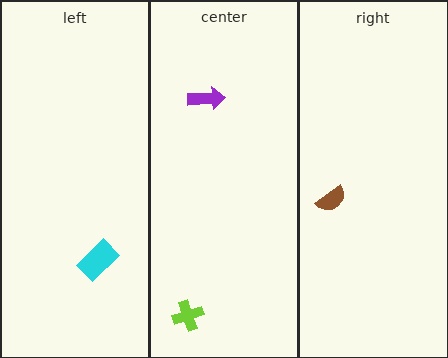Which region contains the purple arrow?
The center region.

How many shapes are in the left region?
1.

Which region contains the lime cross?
The center region.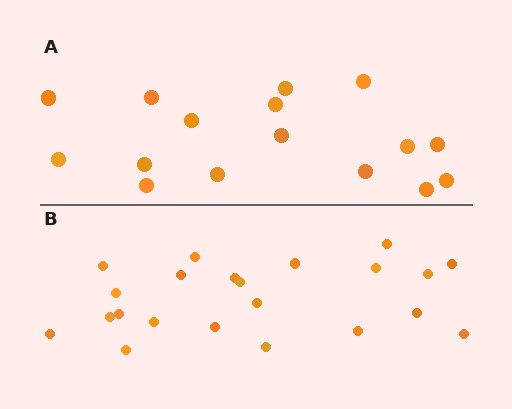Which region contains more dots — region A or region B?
Region B (the bottom region) has more dots.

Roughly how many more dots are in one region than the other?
Region B has about 6 more dots than region A.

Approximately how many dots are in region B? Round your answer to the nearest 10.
About 20 dots. (The exact count is 22, which rounds to 20.)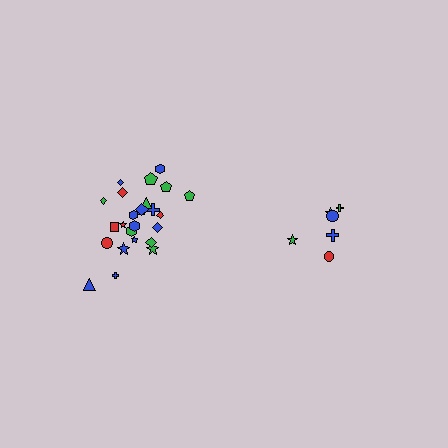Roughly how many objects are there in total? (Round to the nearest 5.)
Roughly 30 objects in total.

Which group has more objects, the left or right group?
The left group.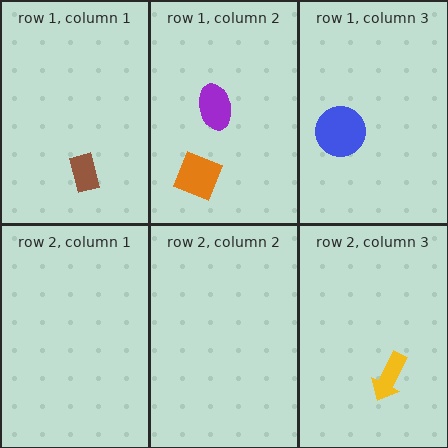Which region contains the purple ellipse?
The row 1, column 2 region.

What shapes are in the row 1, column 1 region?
The brown rectangle.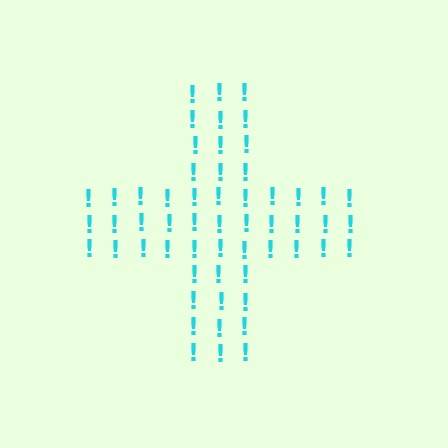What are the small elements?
The small elements are exclamation marks.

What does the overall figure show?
The overall figure shows a cross.